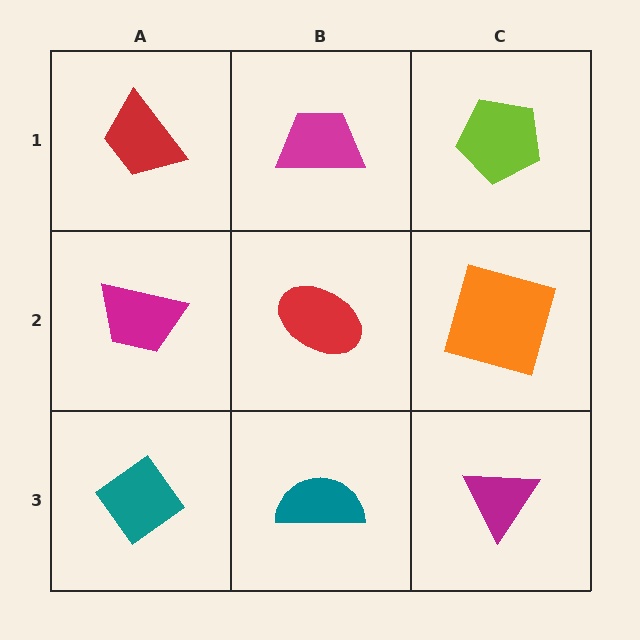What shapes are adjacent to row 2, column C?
A lime pentagon (row 1, column C), a magenta triangle (row 3, column C), a red ellipse (row 2, column B).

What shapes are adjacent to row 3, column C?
An orange square (row 2, column C), a teal semicircle (row 3, column B).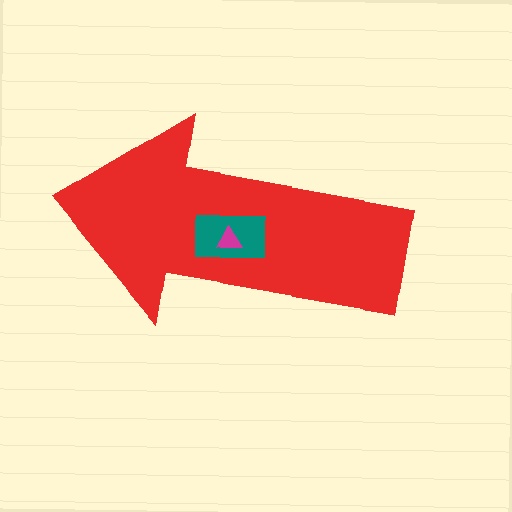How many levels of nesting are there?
3.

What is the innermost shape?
The magenta triangle.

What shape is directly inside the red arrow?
The teal rectangle.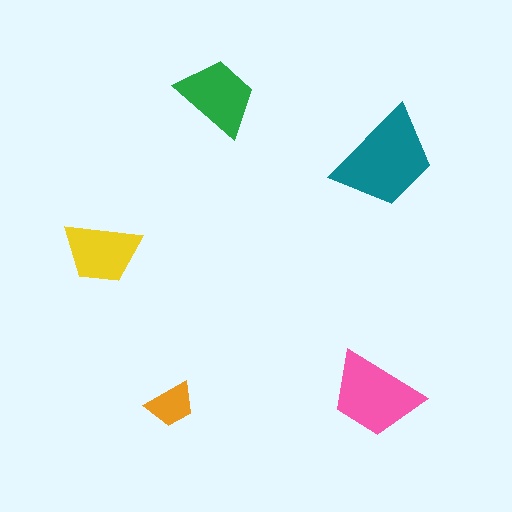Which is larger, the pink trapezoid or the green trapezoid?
The pink one.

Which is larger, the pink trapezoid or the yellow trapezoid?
The pink one.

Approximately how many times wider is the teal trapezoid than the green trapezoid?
About 1.5 times wider.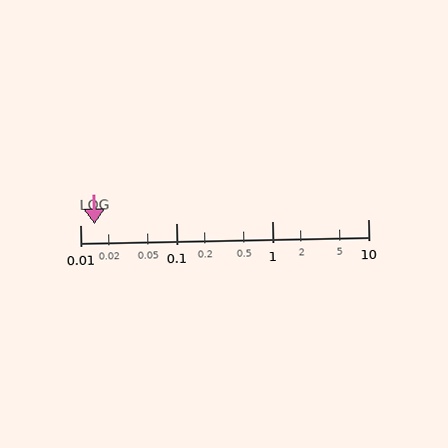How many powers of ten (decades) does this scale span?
The scale spans 3 decades, from 0.01 to 10.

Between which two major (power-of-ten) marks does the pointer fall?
The pointer is between 0.01 and 0.1.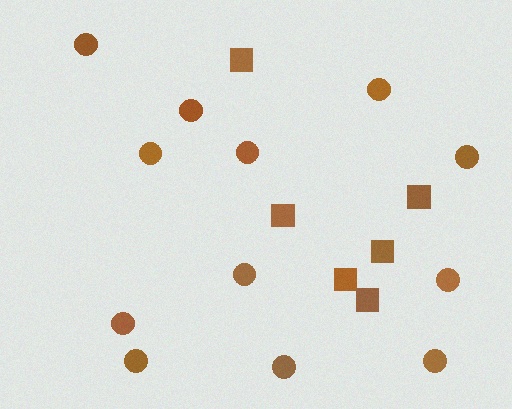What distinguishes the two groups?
There are 2 groups: one group of circles (12) and one group of squares (6).